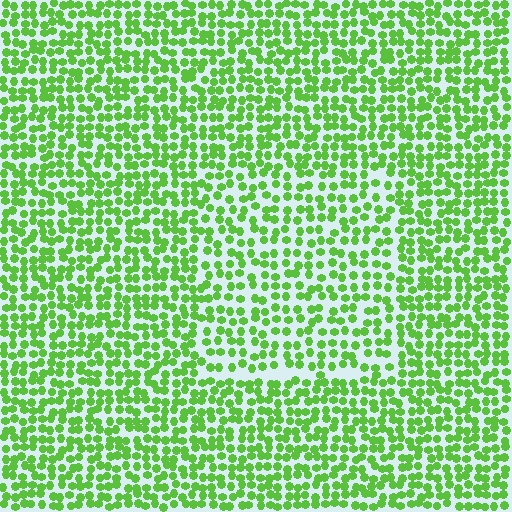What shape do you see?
I see a rectangle.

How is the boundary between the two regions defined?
The boundary is defined by a change in element density (approximately 1.4x ratio). All elements are the same color, size, and shape.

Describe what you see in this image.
The image contains small lime elements arranged at two different densities. A rectangle-shaped region is visible where the elements are less densely packed than the surrounding area.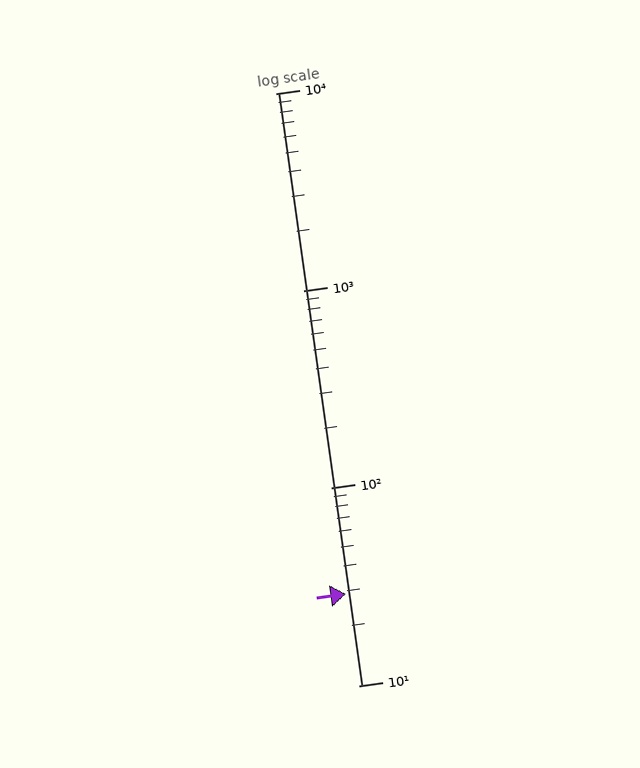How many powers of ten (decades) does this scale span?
The scale spans 3 decades, from 10 to 10000.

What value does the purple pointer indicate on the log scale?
The pointer indicates approximately 29.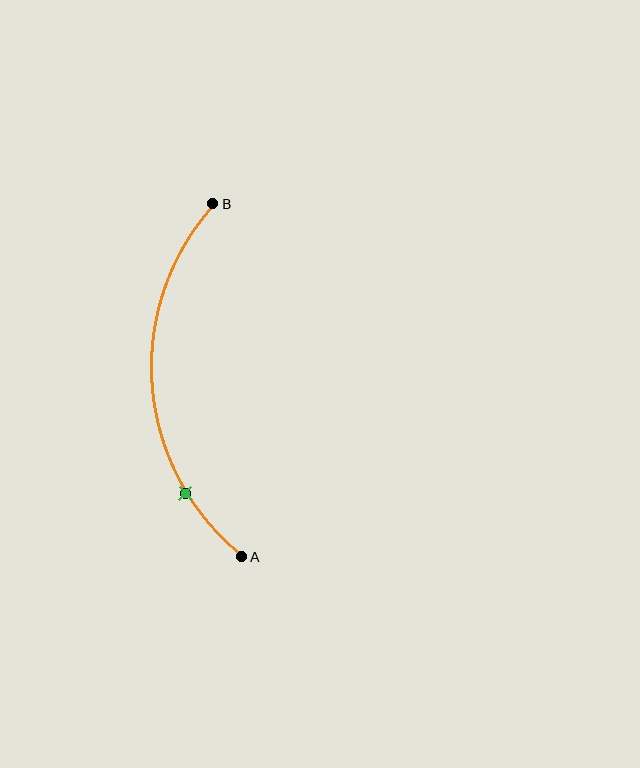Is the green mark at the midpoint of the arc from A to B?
No. The green mark lies on the arc but is closer to endpoint A. The arc midpoint would be at the point on the curve equidistant along the arc from both A and B.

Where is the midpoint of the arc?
The arc midpoint is the point on the curve farthest from the straight line joining A and B. It sits to the left of that line.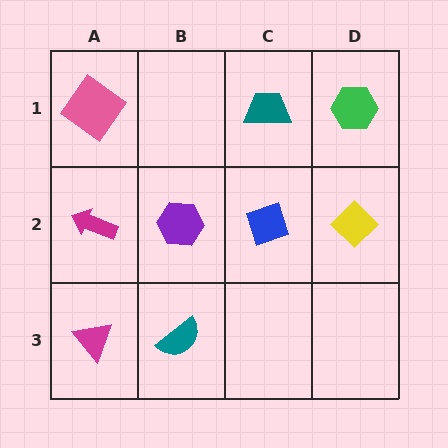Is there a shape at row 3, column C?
No, that cell is empty.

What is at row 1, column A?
A pink diamond.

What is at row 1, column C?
A teal trapezoid.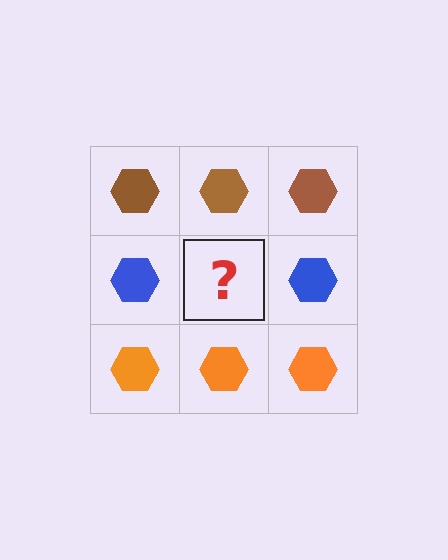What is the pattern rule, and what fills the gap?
The rule is that each row has a consistent color. The gap should be filled with a blue hexagon.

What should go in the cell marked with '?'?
The missing cell should contain a blue hexagon.